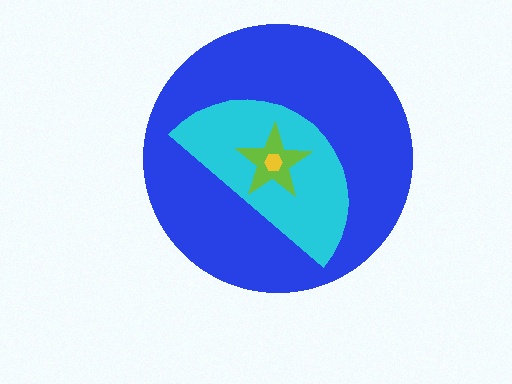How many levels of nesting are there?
4.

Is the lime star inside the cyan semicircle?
Yes.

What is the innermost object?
The yellow hexagon.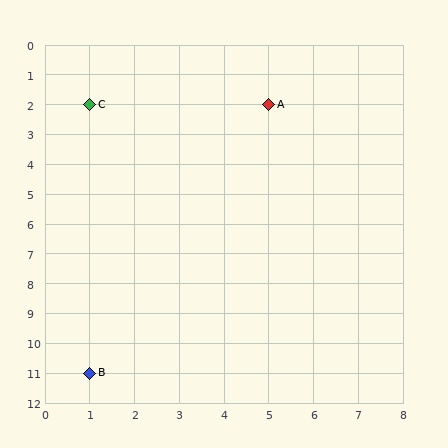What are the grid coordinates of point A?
Point A is at grid coordinates (5, 2).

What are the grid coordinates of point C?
Point C is at grid coordinates (1, 2).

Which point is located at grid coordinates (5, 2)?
Point A is at (5, 2).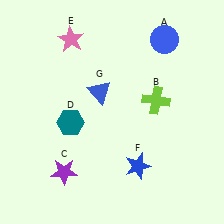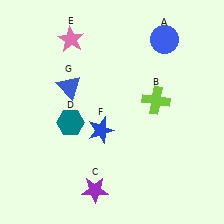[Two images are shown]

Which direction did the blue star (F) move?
The blue star (F) moved left.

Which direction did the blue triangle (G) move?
The blue triangle (G) moved left.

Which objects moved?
The objects that moved are: the purple star (C), the blue star (F), the blue triangle (G).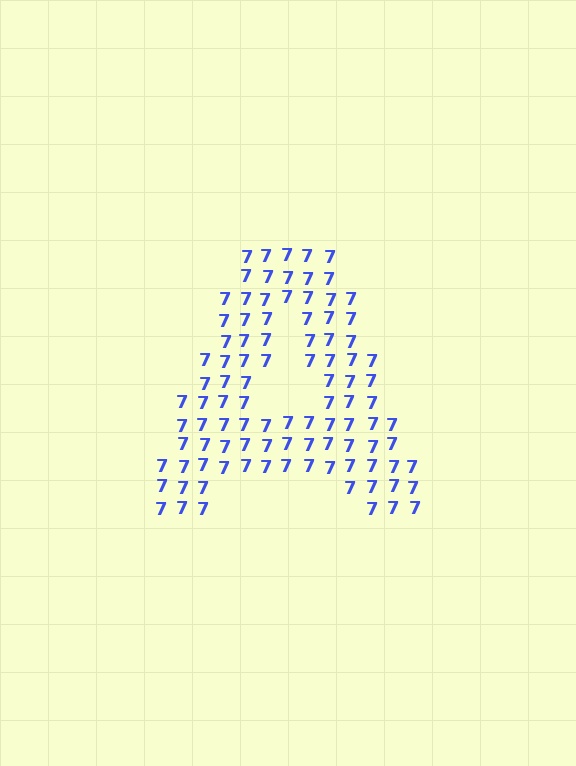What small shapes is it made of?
It is made of small digit 7's.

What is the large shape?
The large shape is the letter A.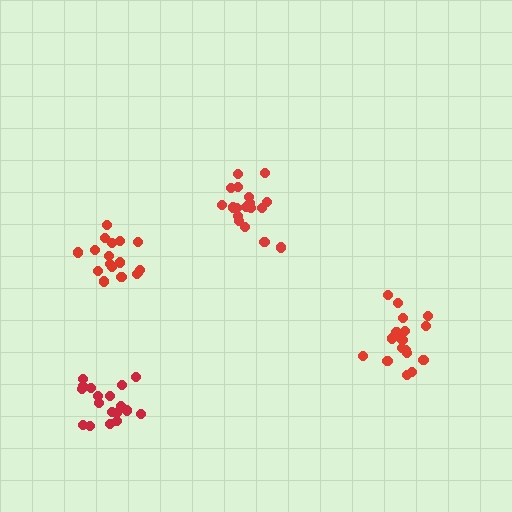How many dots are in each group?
Group 1: 18 dots, Group 2: 18 dots, Group 3: 19 dots, Group 4: 17 dots (72 total).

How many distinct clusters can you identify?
There are 4 distinct clusters.